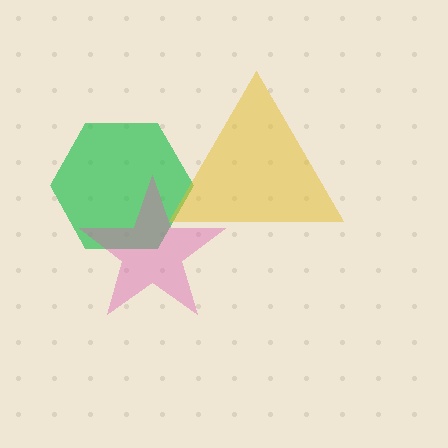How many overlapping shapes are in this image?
There are 3 overlapping shapes in the image.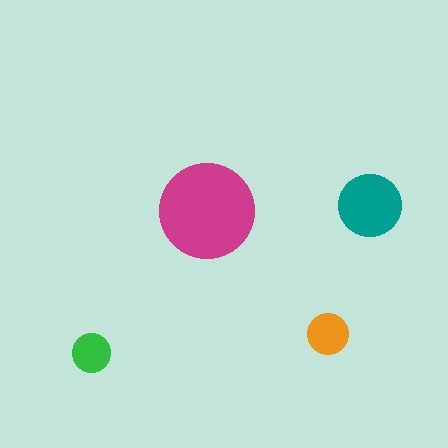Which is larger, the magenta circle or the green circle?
The magenta one.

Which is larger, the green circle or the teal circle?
The teal one.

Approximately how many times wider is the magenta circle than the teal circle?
About 1.5 times wider.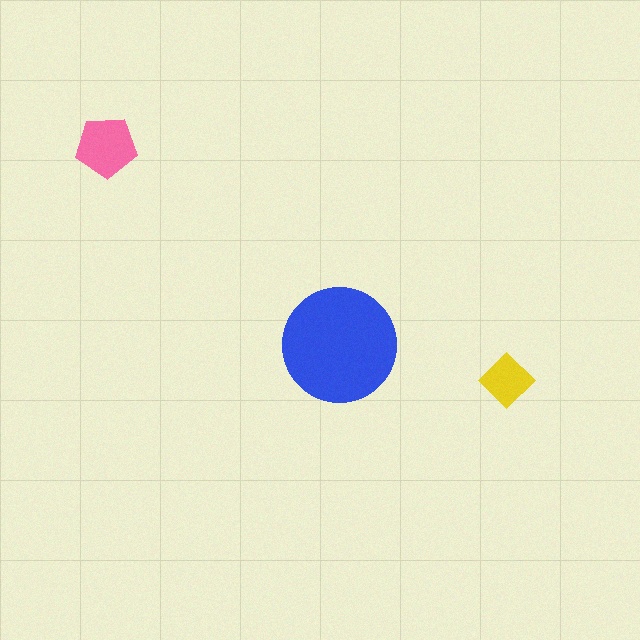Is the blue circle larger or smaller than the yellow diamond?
Larger.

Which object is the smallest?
The yellow diamond.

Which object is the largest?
The blue circle.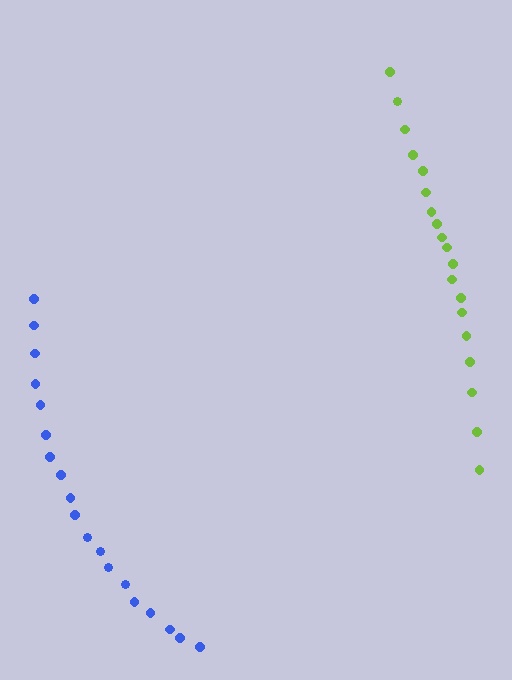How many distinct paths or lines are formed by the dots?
There are 2 distinct paths.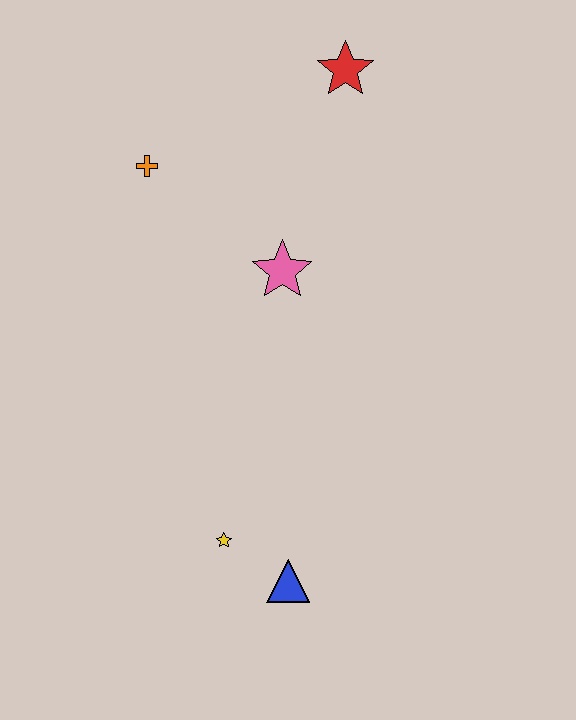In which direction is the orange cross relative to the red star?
The orange cross is to the left of the red star.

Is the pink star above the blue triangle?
Yes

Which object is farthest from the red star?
The blue triangle is farthest from the red star.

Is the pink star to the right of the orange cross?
Yes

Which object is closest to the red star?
The pink star is closest to the red star.